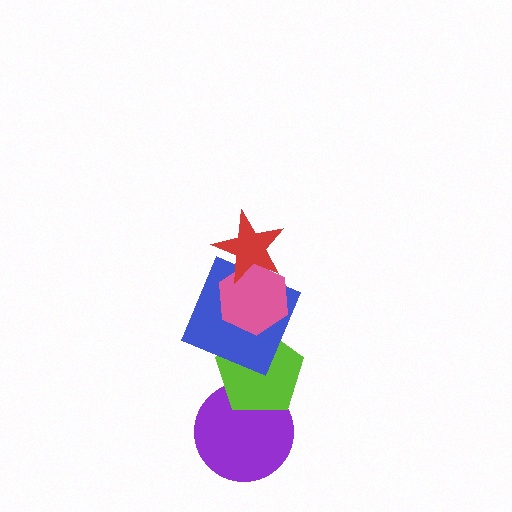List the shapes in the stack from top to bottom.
From top to bottom: the red star, the pink hexagon, the blue square, the lime pentagon, the purple circle.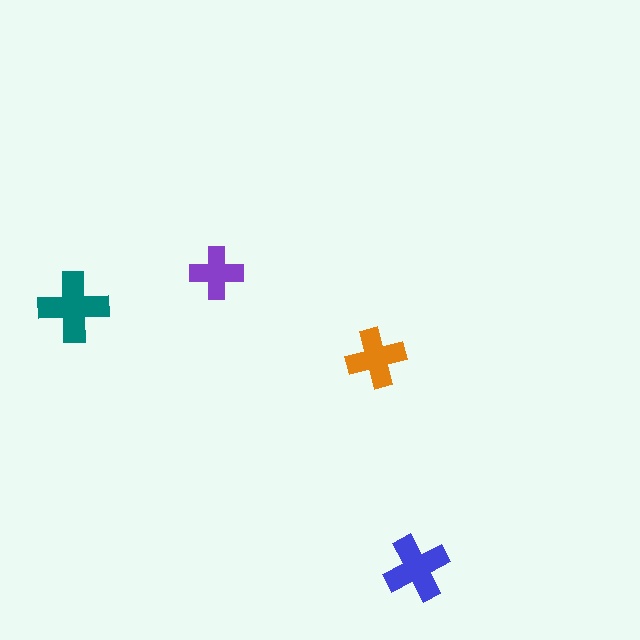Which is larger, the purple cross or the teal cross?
The teal one.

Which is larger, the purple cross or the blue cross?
The blue one.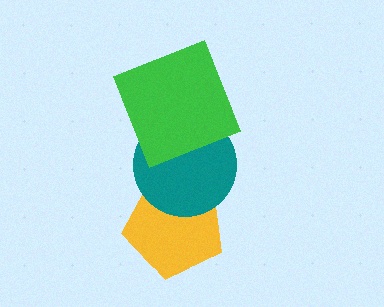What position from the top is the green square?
The green square is 1st from the top.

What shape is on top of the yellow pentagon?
The teal circle is on top of the yellow pentagon.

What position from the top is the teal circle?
The teal circle is 2nd from the top.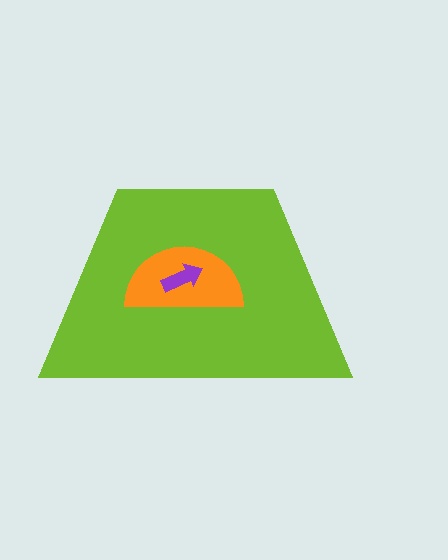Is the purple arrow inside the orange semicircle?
Yes.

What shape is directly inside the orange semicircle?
The purple arrow.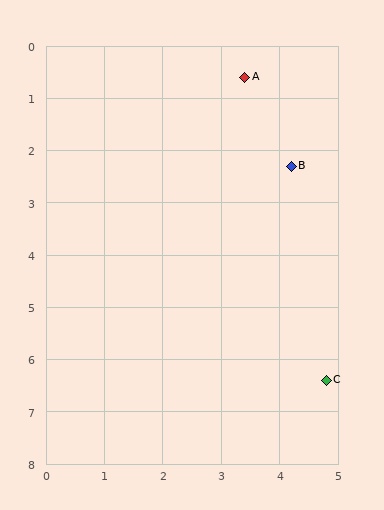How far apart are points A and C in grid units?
Points A and C are about 6.0 grid units apart.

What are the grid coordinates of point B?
Point B is at approximately (4.2, 2.3).